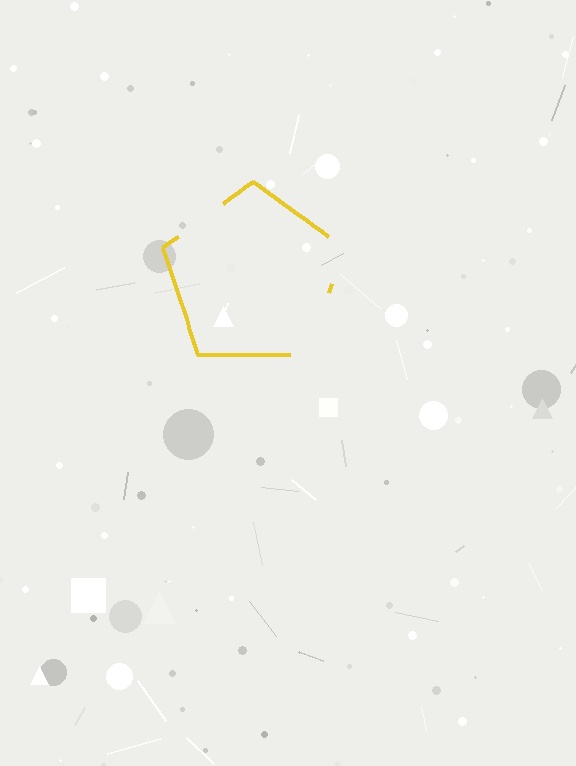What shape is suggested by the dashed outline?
The dashed outline suggests a pentagon.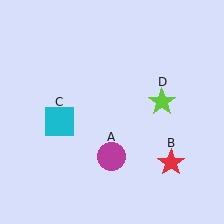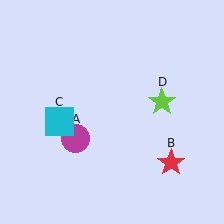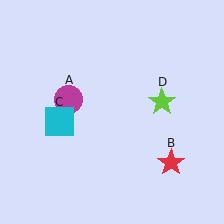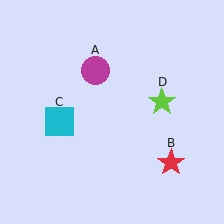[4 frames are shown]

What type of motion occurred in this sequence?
The magenta circle (object A) rotated clockwise around the center of the scene.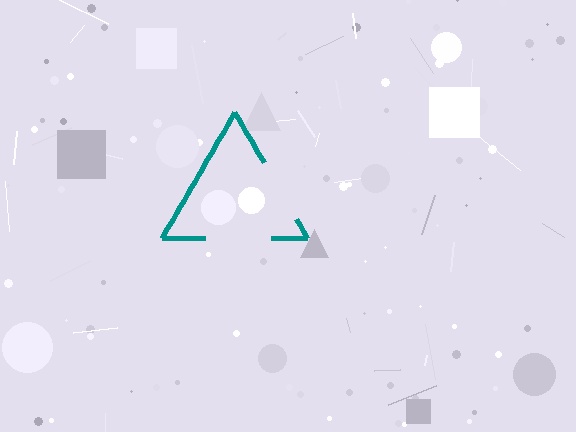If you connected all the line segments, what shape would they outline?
They would outline a triangle.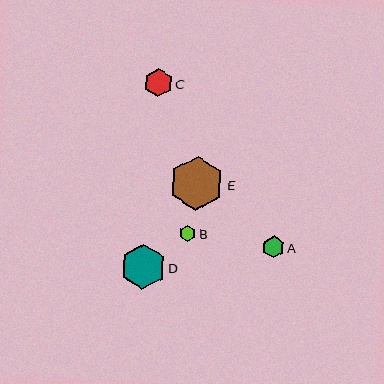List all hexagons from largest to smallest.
From largest to smallest: E, D, C, A, B.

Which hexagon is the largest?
Hexagon E is the largest with a size of approximately 54 pixels.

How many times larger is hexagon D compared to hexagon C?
Hexagon D is approximately 1.6 times the size of hexagon C.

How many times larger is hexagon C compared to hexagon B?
Hexagon C is approximately 1.7 times the size of hexagon B.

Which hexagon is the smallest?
Hexagon B is the smallest with a size of approximately 16 pixels.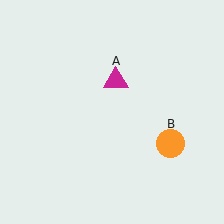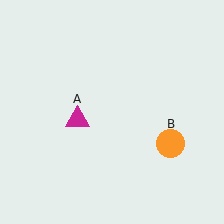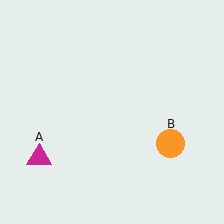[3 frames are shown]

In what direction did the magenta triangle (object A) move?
The magenta triangle (object A) moved down and to the left.